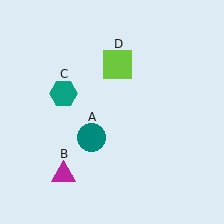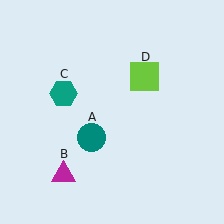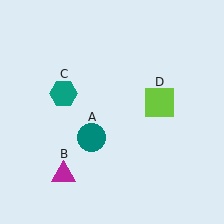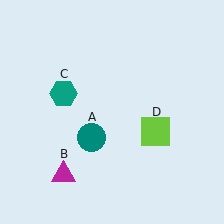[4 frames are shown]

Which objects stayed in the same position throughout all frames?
Teal circle (object A) and magenta triangle (object B) and teal hexagon (object C) remained stationary.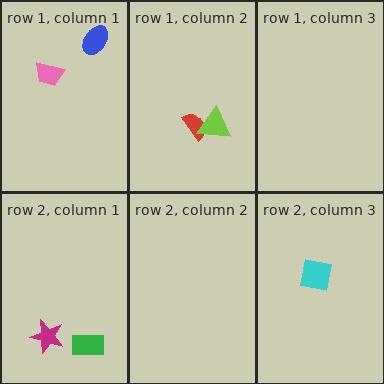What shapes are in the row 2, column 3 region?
The cyan square.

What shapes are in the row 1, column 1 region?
The blue ellipse, the pink trapezoid.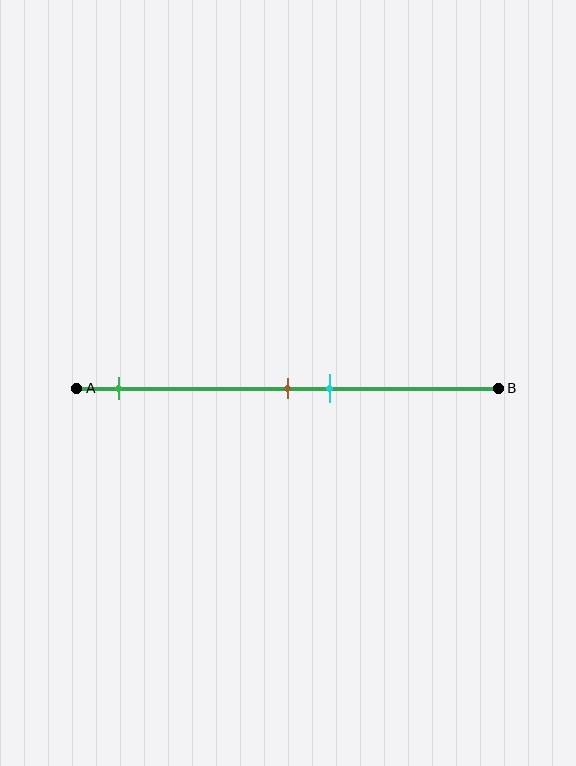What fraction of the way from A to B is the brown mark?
The brown mark is approximately 50% (0.5) of the way from A to B.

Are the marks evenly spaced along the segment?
No, the marks are not evenly spaced.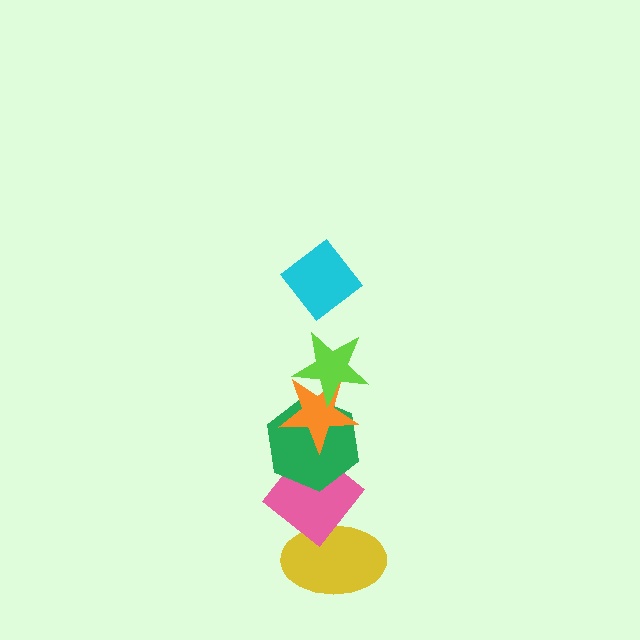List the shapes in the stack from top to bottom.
From top to bottom: the cyan diamond, the lime star, the orange star, the green hexagon, the pink diamond, the yellow ellipse.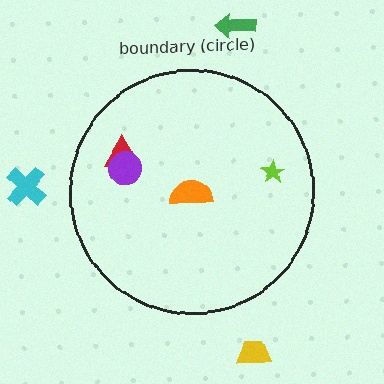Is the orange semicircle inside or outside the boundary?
Inside.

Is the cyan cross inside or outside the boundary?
Outside.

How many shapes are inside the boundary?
4 inside, 3 outside.